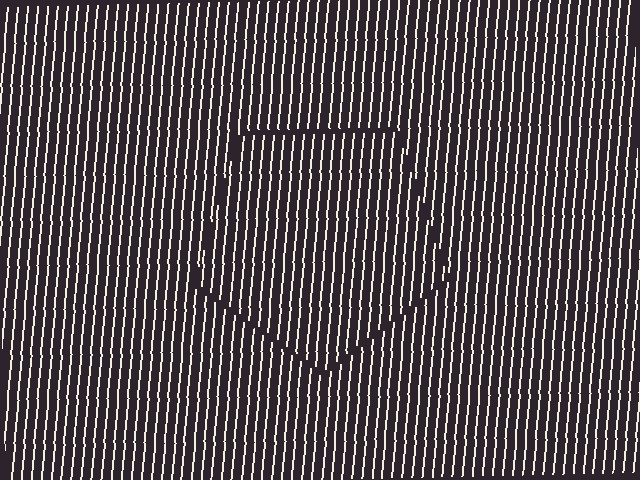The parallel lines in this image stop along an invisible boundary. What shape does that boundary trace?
An illusory pentagon. The interior of the shape contains the same grating, shifted by half a period — the contour is defined by the phase discontinuity where line-ends from the inner and outer gratings abut.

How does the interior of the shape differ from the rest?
The interior of the shape contains the same grating, shifted by half a period — the contour is defined by the phase discontinuity where line-ends from the inner and outer gratings abut.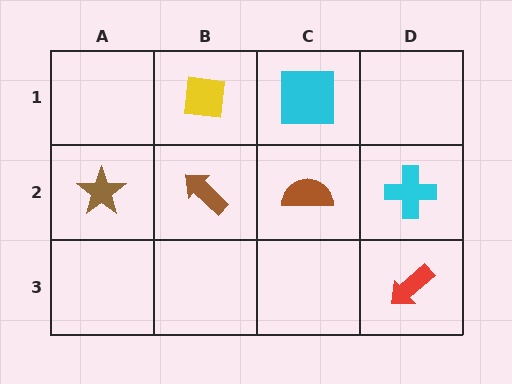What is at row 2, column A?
A brown star.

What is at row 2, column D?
A cyan cross.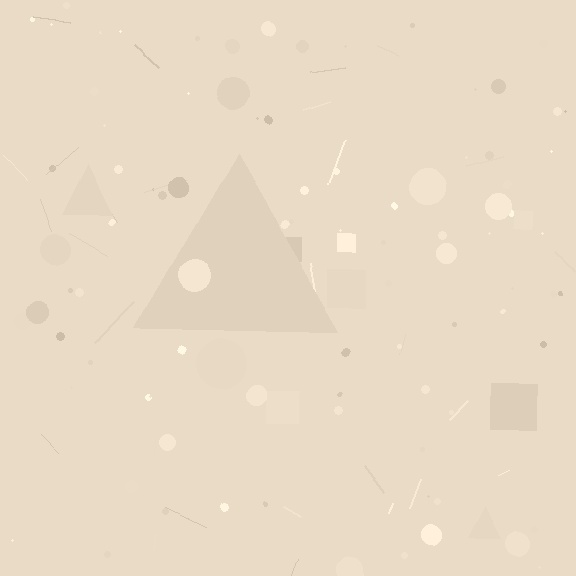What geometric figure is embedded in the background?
A triangle is embedded in the background.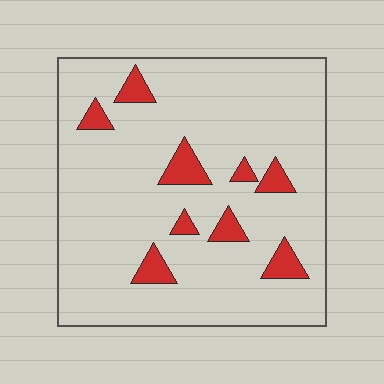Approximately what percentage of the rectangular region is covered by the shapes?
Approximately 10%.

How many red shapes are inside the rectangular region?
9.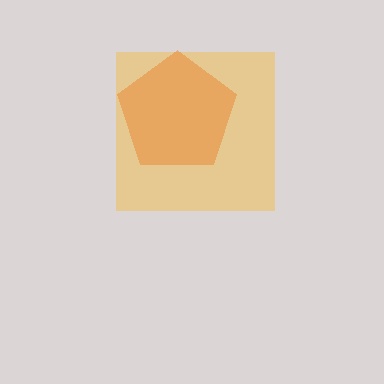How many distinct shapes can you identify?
There are 2 distinct shapes: a yellow square, an orange pentagon.